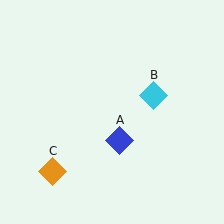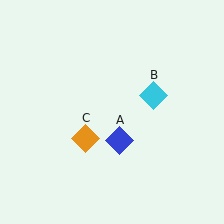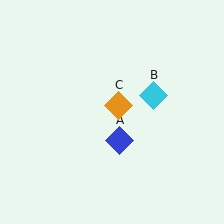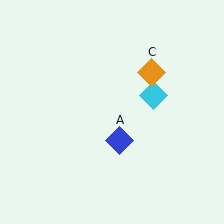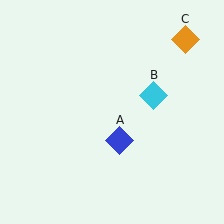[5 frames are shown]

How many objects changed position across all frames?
1 object changed position: orange diamond (object C).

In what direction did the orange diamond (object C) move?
The orange diamond (object C) moved up and to the right.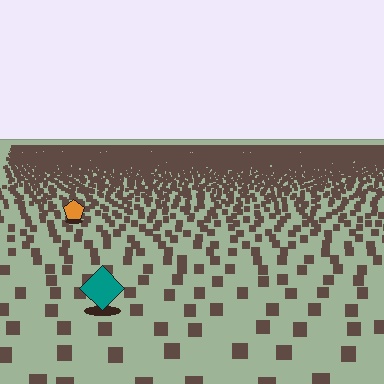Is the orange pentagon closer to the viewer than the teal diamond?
No. The teal diamond is closer — you can tell from the texture gradient: the ground texture is coarser near it.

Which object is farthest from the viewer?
The orange pentagon is farthest from the viewer. It appears smaller and the ground texture around it is denser.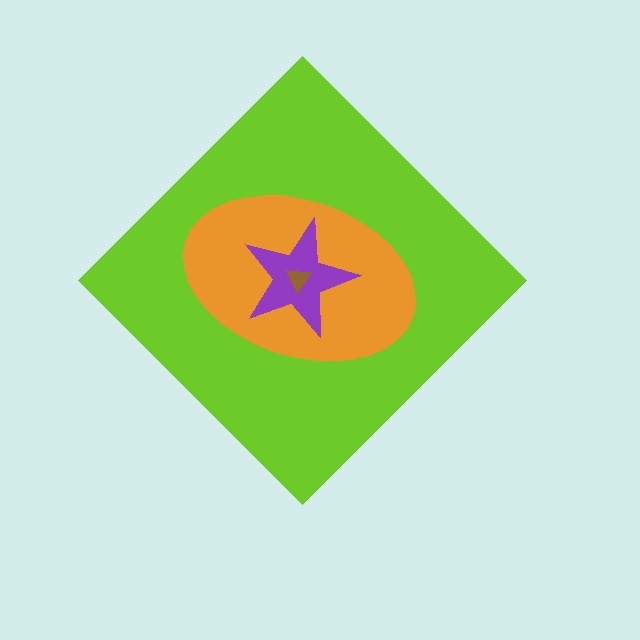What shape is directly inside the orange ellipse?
The purple star.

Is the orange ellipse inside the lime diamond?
Yes.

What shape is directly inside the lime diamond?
The orange ellipse.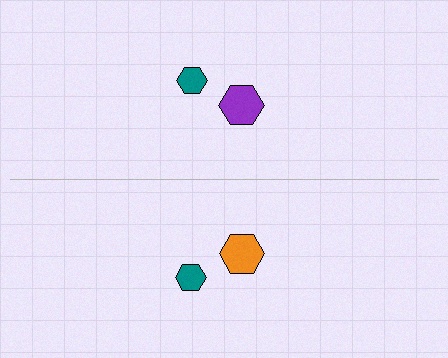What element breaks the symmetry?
The orange hexagon on the bottom side breaks the symmetry — its mirror counterpart is purple.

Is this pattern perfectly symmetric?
No, the pattern is not perfectly symmetric. The orange hexagon on the bottom side breaks the symmetry — its mirror counterpart is purple.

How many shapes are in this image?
There are 4 shapes in this image.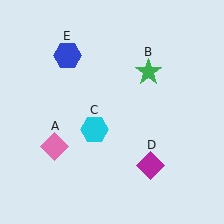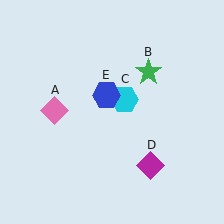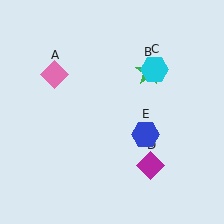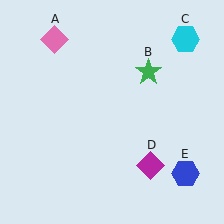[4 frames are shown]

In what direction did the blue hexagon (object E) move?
The blue hexagon (object E) moved down and to the right.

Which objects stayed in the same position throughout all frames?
Green star (object B) and magenta diamond (object D) remained stationary.